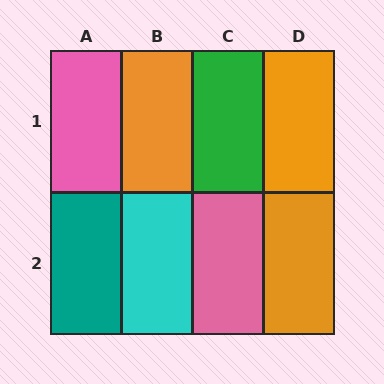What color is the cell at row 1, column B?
Orange.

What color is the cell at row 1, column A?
Pink.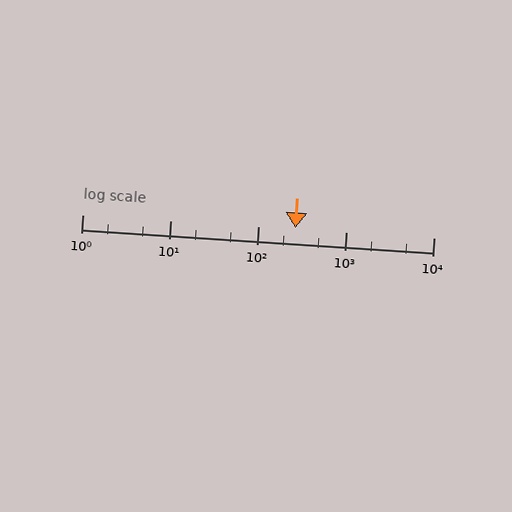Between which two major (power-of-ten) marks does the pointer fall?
The pointer is between 100 and 1000.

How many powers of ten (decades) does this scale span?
The scale spans 4 decades, from 1 to 10000.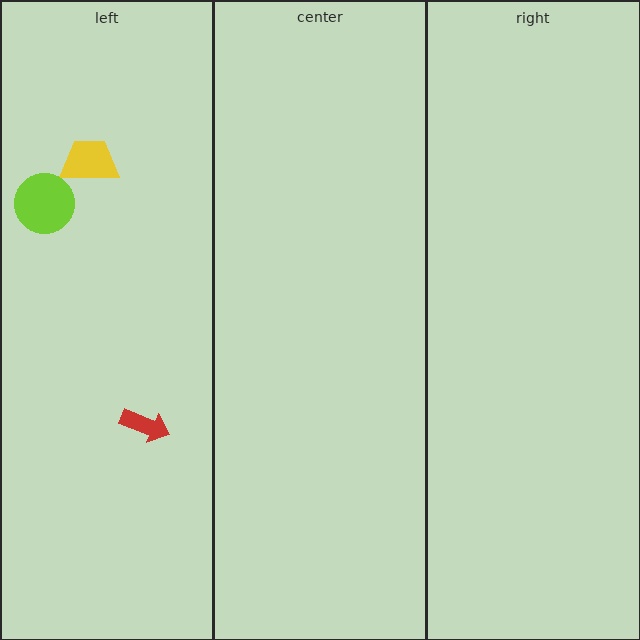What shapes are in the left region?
The yellow trapezoid, the red arrow, the lime circle.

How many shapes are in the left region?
3.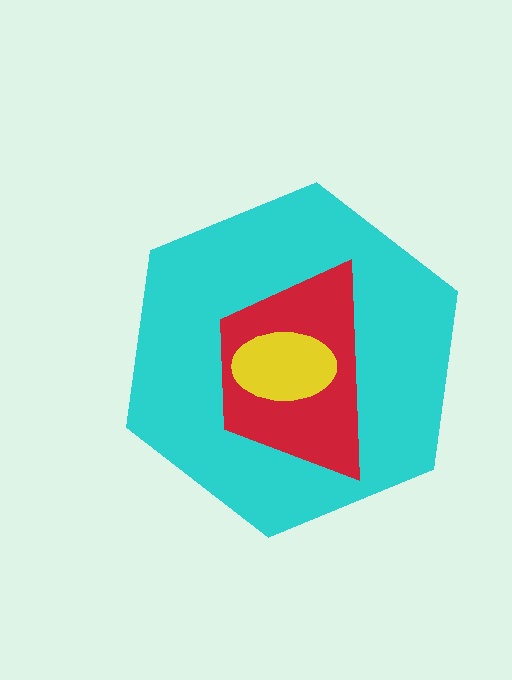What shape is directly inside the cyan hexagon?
The red trapezoid.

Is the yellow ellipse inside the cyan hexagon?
Yes.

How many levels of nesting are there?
3.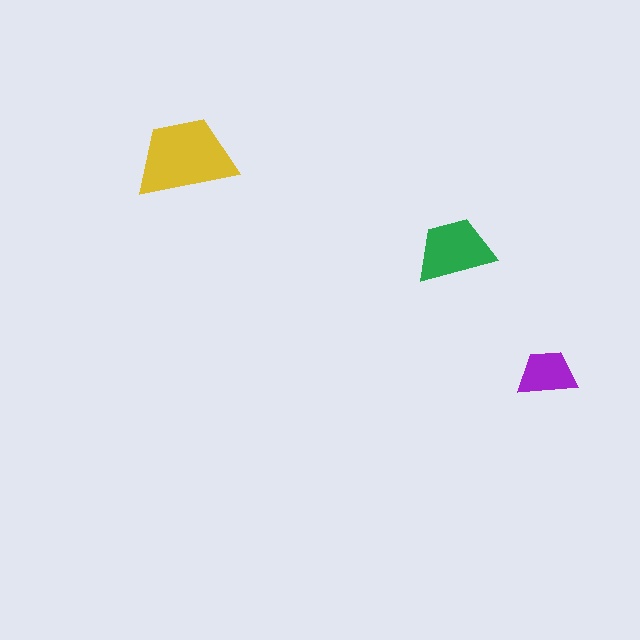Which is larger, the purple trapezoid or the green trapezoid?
The green one.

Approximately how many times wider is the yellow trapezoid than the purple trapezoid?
About 1.5 times wider.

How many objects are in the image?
There are 3 objects in the image.